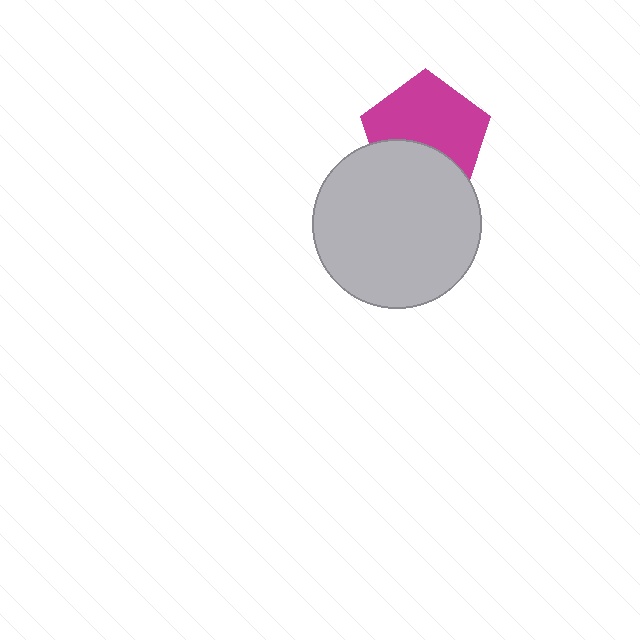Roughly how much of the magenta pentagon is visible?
About half of it is visible (roughly 63%).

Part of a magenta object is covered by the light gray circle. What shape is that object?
It is a pentagon.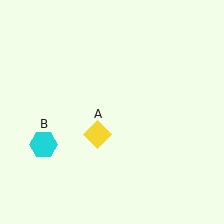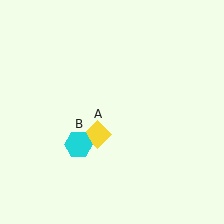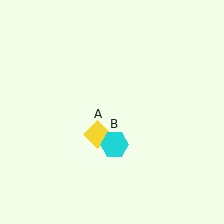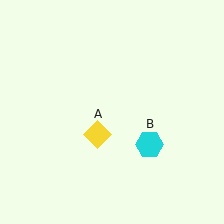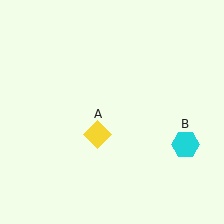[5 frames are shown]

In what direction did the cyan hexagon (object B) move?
The cyan hexagon (object B) moved right.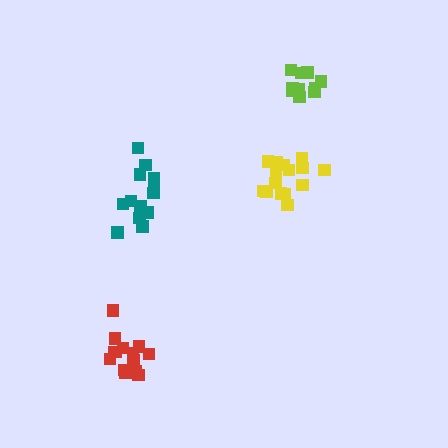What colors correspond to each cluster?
The clusters are colored: red, yellow, lime, teal.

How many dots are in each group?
Group 1: 16 dots, Group 2: 16 dots, Group 3: 11 dots, Group 4: 13 dots (56 total).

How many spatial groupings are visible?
There are 4 spatial groupings.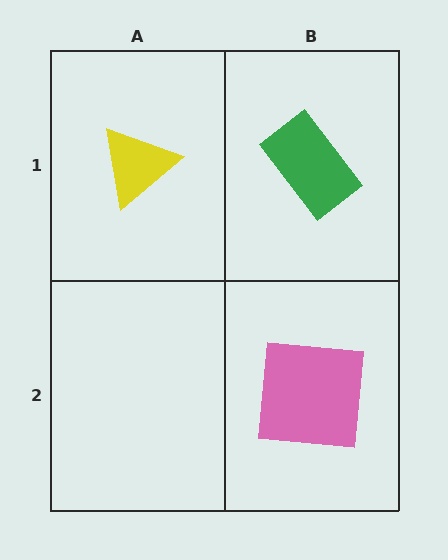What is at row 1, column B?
A green rectangle.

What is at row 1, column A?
A yellow triangle.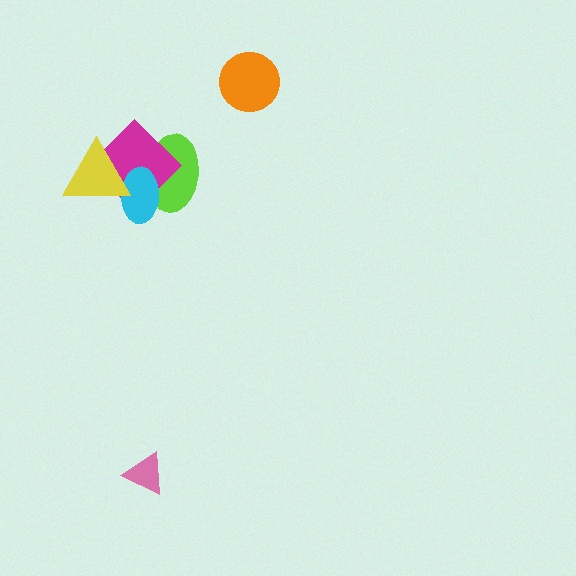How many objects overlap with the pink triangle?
0 objects overlap with the pink triangle.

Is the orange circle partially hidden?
No, no other shape covers it.